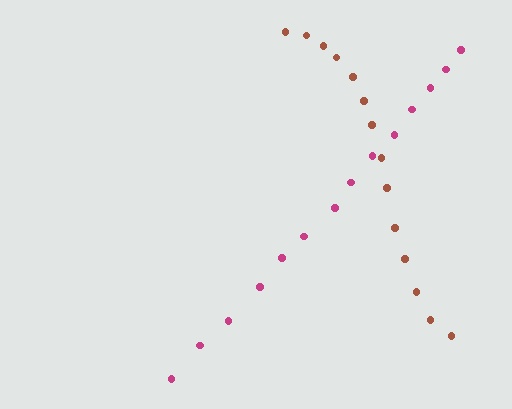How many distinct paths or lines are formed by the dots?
There are 2 distinct paths.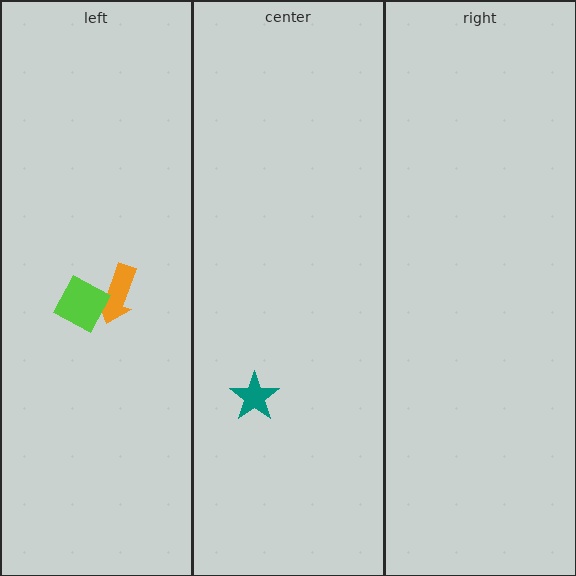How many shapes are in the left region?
2.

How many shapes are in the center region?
1.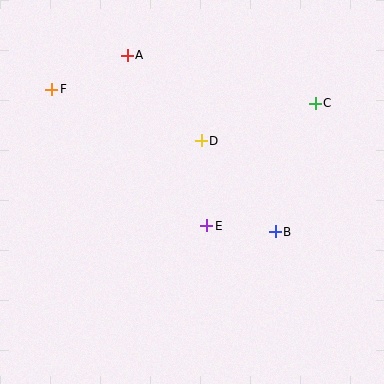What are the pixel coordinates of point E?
Point E is at (207, 226).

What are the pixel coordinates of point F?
Point F is at (52, 89).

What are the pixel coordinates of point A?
Point A is at (127, 55).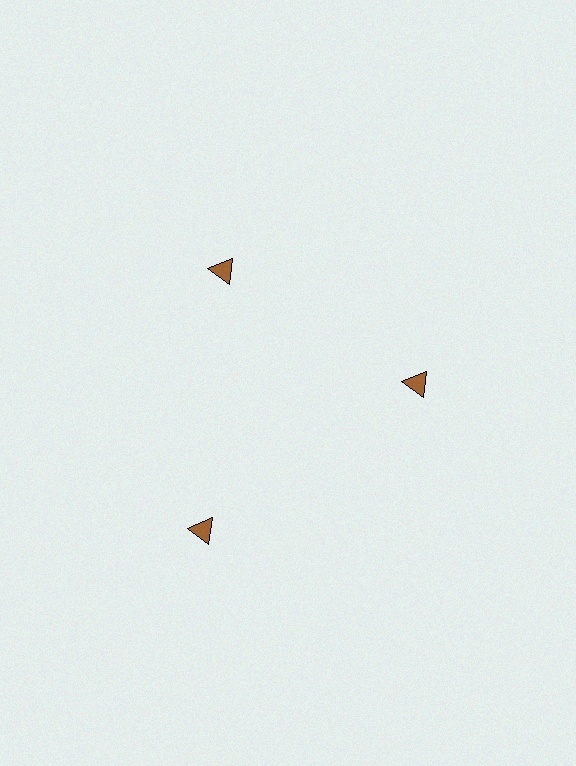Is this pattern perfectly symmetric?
No. The 3 brown triangles are arranged in a ring, but one element near the 7 o'clock position is pushed outward from the center, breaking the 3-fold rotational symmetry.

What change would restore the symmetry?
The symmetry would be restored by moving it inward, back onto the ring so that all 3 triangles sit at equal angles and equal distance from the center.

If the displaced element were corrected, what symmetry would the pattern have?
It would have 3-fold rotational symmetry — the pattern would map onto itself every 120 degrees.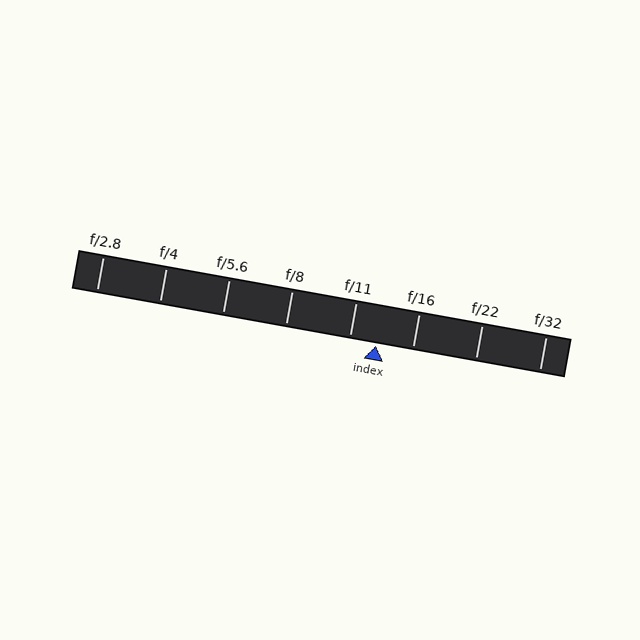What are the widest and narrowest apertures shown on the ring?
The widest aperture shown is f/2.8 and the narrowest is f/32.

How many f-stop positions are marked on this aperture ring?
There are 8 f-stop positions marked.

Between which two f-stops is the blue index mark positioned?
The index mark is between f/11 and f/16.